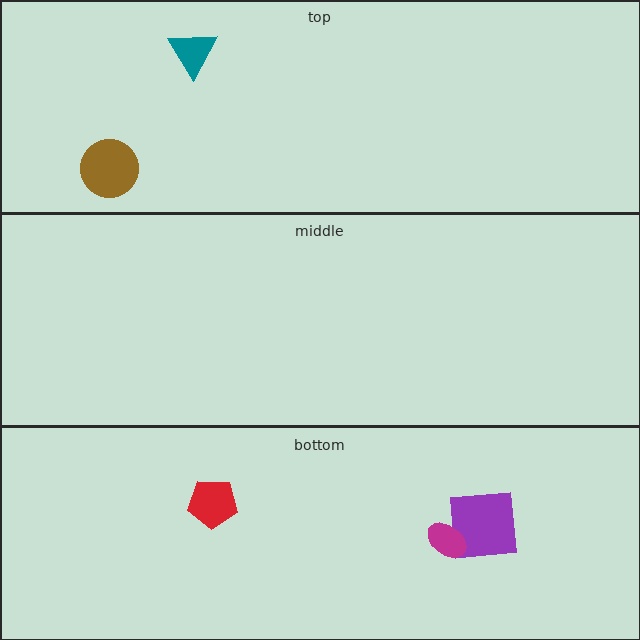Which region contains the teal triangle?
The top region.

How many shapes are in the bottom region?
3.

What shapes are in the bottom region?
The red pentagon, the purple square, the magenta ellipse.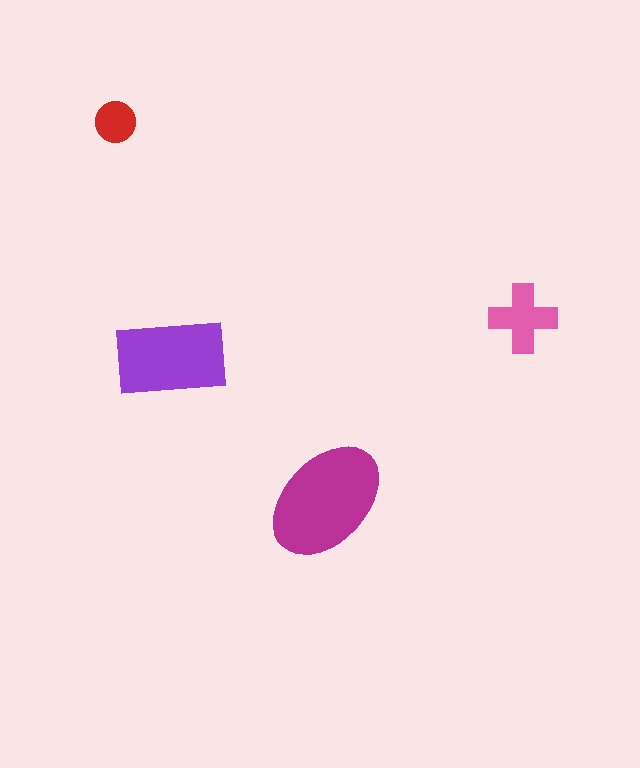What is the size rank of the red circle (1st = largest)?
4th.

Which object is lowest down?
The magenta ellipse is bottommost.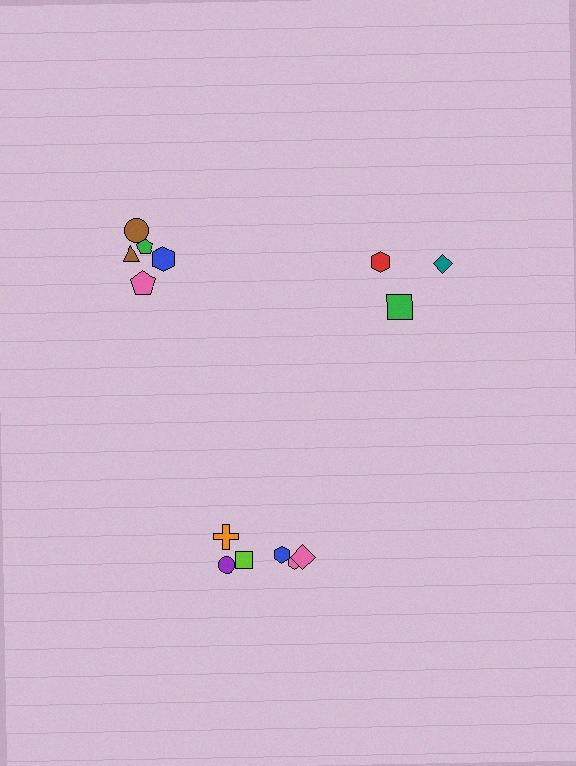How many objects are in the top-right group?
There are 3 objects.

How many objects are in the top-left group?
There are 5 objects.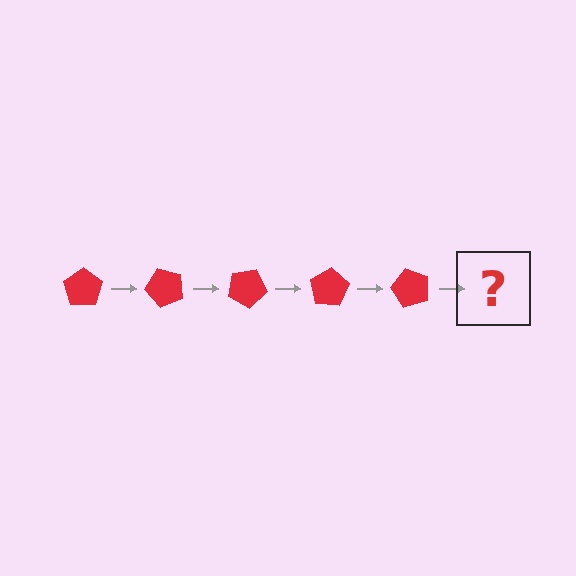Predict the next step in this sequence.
The next step is a red pentagon rotated 250 degrees.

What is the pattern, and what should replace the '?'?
The pattern is that the pentagon rotates 50 degrees each step. The '?' should be a red pentagon rotated 250 degrees.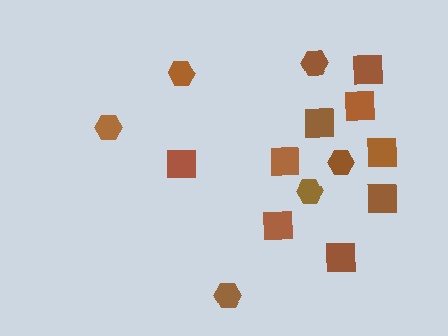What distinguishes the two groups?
There are 2 groups: one group of squares (9) and one group of hexagons (6).